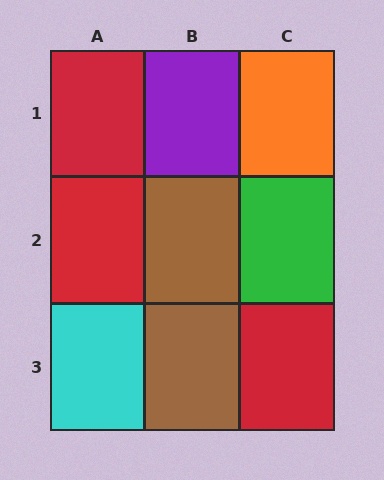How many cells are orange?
1 cell is orange.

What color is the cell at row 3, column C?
Red.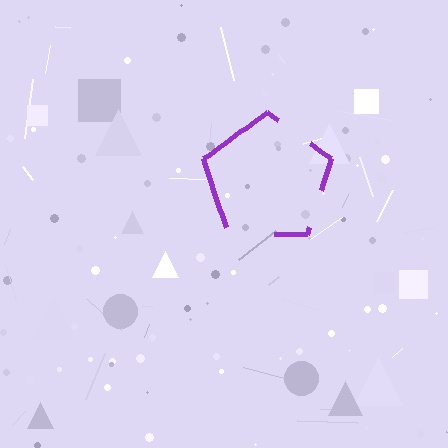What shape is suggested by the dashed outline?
The dashed outline suggests a pentagon.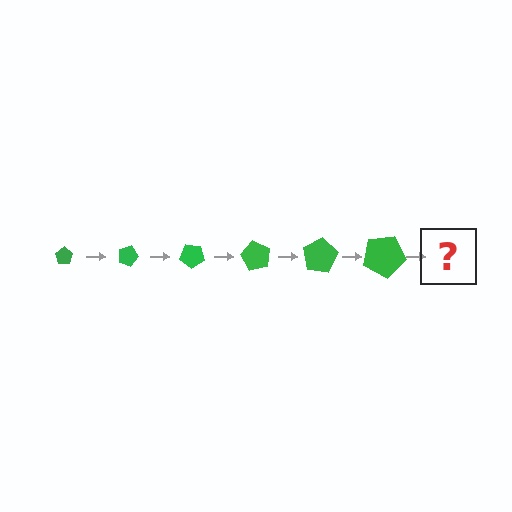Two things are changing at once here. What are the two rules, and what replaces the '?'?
The two rules are that the pentagon grows larger each step and it rotates 20 degrees each step. The '?' should be a pentagon, larger than the previous one and rotated 120 degrees from the start.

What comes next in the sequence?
The next element should be a pentagon, larger than the previous one and rotated 120 degrees from the start.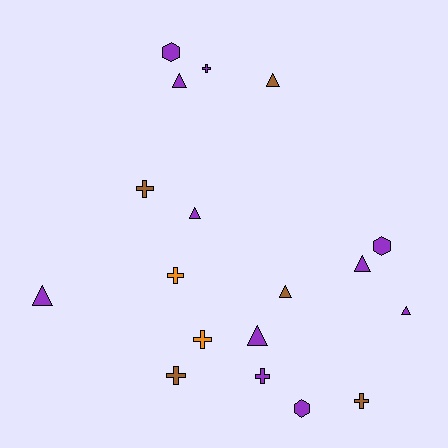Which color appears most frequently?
Purple, with 11 objects.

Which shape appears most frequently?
Triangle, with 8 objects.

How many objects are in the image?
There are 18 objects.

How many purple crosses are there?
There are 2 purple crosses.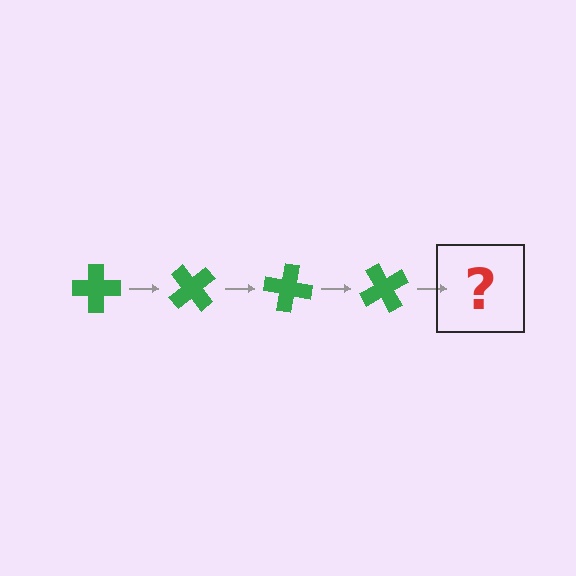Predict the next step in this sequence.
The next step is a green cross rotated 200 degrees.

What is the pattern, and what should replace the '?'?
The pattern is that the cross rotates 50 degrees each step. The '?' should be a green cross rotated 200 degrees.